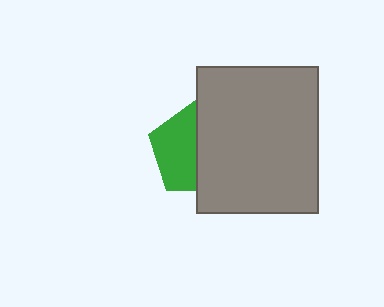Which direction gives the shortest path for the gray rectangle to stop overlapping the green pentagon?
Moving right gives the shortest separation.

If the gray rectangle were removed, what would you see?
You would see the complete green pentagon.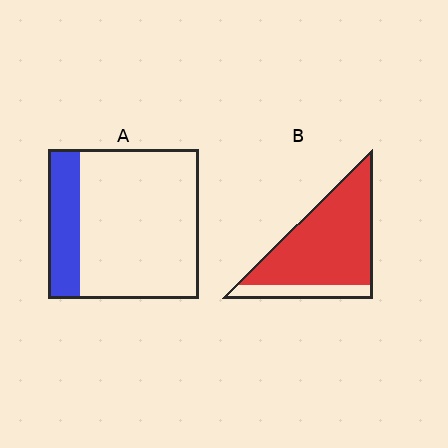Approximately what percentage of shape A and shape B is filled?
A is approximately 20% and B is approximately 80%.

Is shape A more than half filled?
No.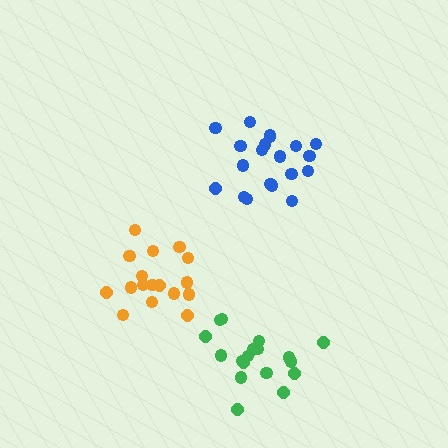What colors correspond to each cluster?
The clusters are colored: blue, orange, green.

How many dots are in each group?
Group 1: 20 dots, Group 2: 17 dots, Group 3: 18 dots (55 total).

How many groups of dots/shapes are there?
There are 3 groups.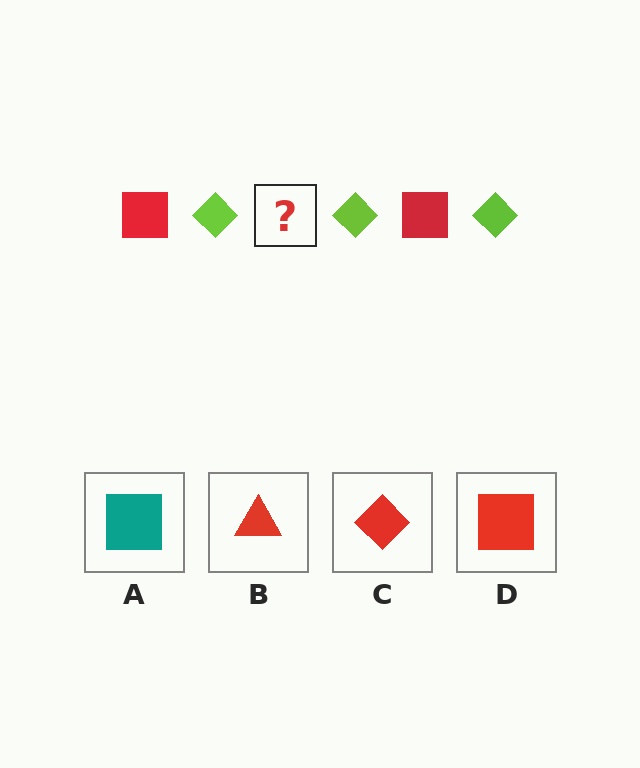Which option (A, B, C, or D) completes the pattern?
D.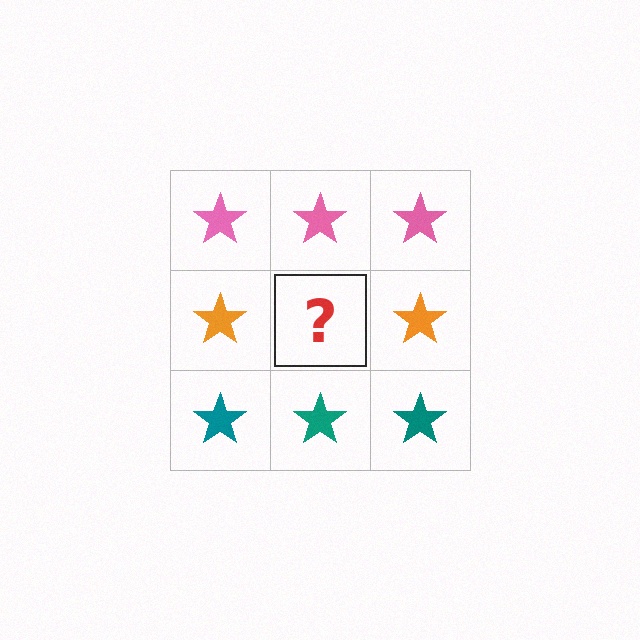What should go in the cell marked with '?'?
The missing cell should contain an orange star.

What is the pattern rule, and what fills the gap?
The rule is that each row has a consistent color. The gap should be filled with an orange star.